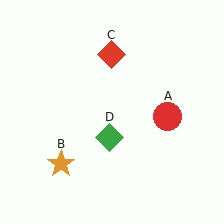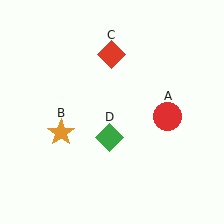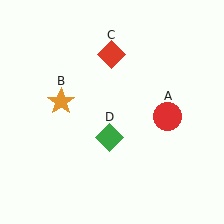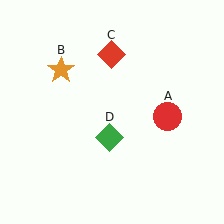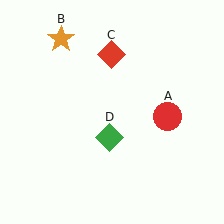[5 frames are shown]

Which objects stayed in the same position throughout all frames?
Red circle (object A) and red diamond (object C) and green diamond (object D) remained stationary.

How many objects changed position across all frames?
1 object changed position: orange star (object B).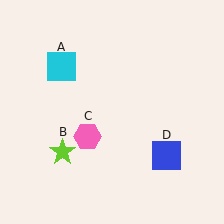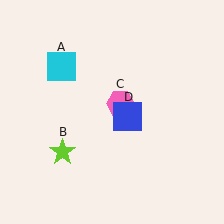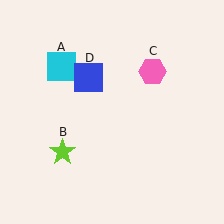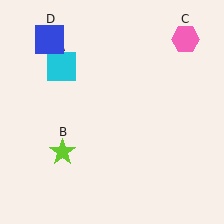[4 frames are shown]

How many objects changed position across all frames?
2 objects changed position: pink hexagon (object C), blue square (object D).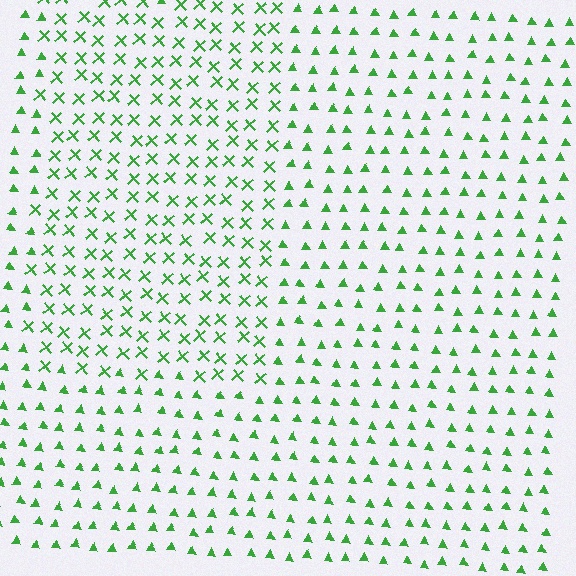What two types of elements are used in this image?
The image uses X marks inside the rectangle region and triangles outside it.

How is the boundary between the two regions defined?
The boundary is defined by a change in element shape: X marks inside vs. triangles outside. All elements share the same color and spacing.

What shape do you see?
I see a rectangle.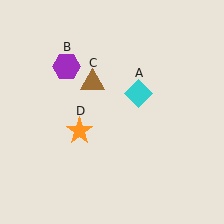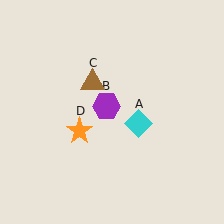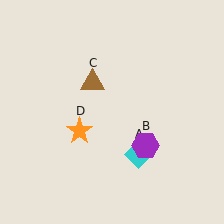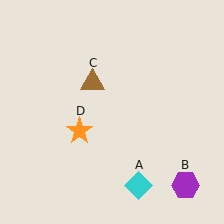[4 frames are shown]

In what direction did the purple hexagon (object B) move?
The purple hexagon (object B) moved down and to the right.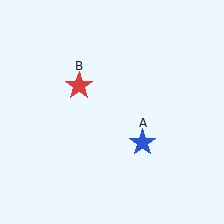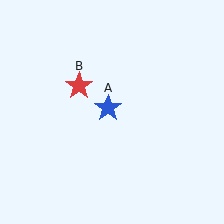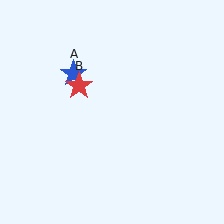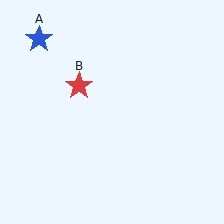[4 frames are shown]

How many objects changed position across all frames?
1 object changed position: blue star (object A).